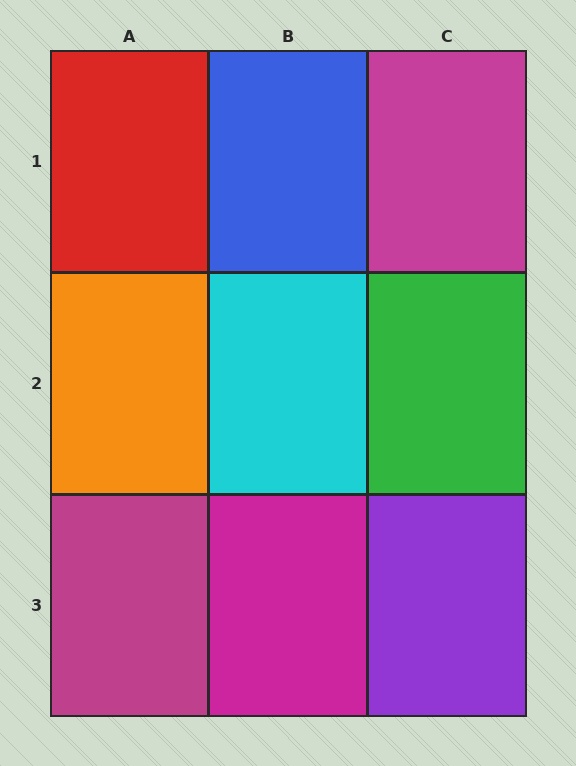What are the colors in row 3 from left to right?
Magenta, magenta, purple.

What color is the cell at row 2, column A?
Orange.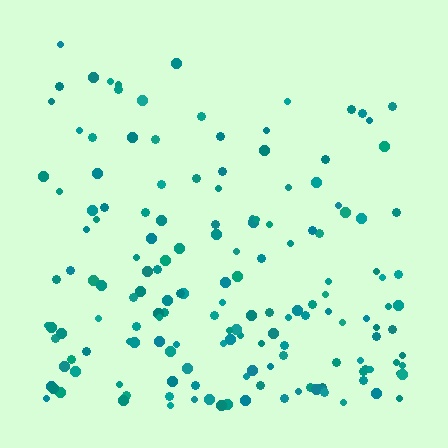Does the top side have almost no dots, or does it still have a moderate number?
Still a moderate number, just noticeably fewer than the bottom.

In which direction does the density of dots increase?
From top to bottom, with the bottom side densest.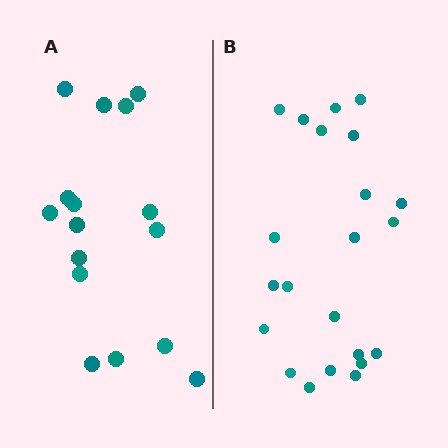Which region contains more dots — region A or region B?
Region B (the right region) has more dots.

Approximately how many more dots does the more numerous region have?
Region B has about 6 more dots than region A.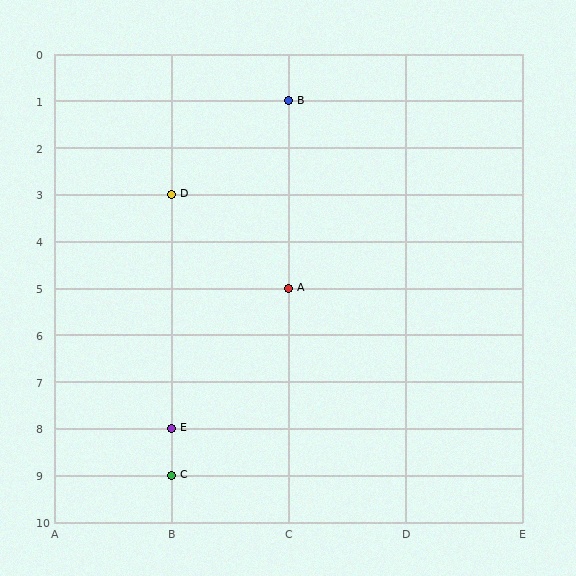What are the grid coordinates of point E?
Point E is at grid coordinates (B, 8).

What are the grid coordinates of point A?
Point A is at grid coordinates (C, 5).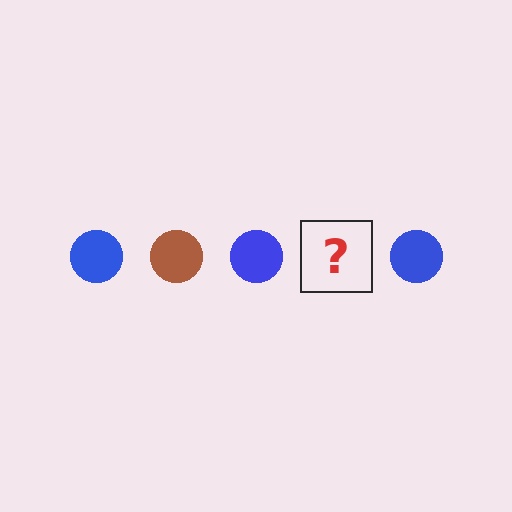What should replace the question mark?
The question mark should be replaced with a brown circle.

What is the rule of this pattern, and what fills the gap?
The rule is that the pattern cycles through blue, brown circles. The gap should be filled with a brown circle.